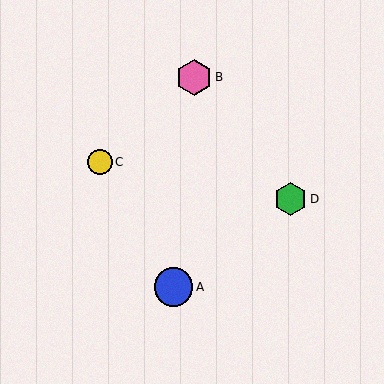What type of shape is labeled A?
Shape A is a blue circle.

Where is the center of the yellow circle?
The center of the yellow circle is at (100, 162).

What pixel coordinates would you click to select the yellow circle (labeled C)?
Click at (100, 162) to select the yellow circle C.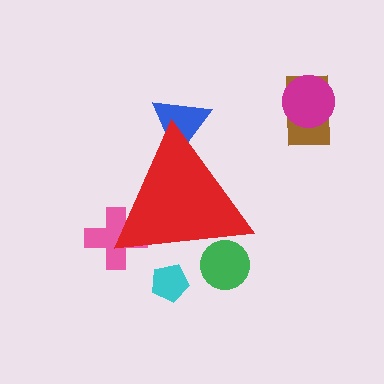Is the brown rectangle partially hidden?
No, the brown rectangle is fully visible.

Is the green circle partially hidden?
Yes, the green circle is partially hidden behind the red triangle.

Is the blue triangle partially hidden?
Yes, the blue triangle is partially hidden behind the red triangle.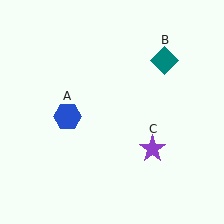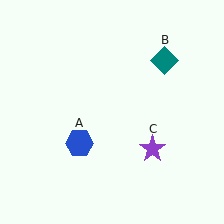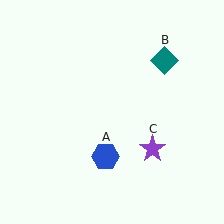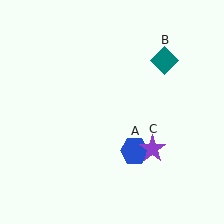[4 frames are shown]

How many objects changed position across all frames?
1 object changed position: blue hexagon (object A).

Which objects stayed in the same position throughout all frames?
Teal diamond (object B) and purple star (object C) remained stationary.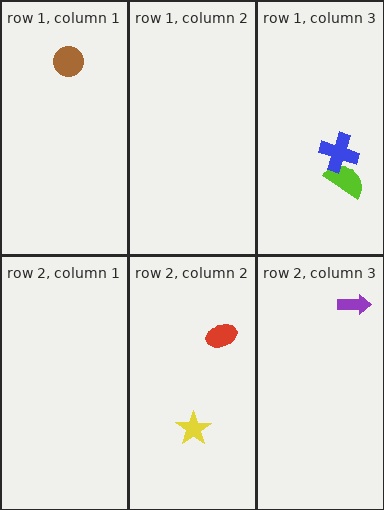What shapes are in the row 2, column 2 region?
The yellow star, the red ellipse.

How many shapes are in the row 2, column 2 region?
2.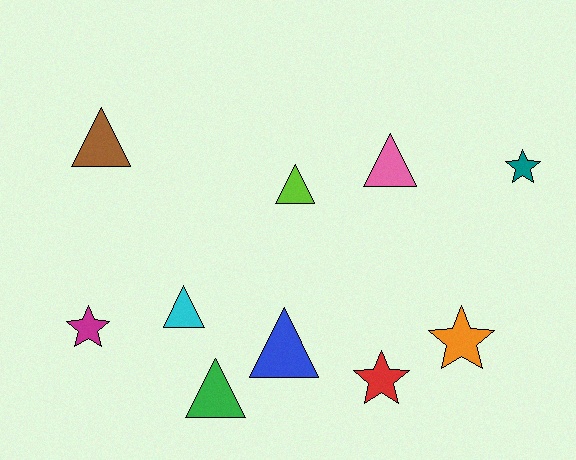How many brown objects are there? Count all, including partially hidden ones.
There is 1 brown object.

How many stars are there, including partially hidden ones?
There are 4 stars.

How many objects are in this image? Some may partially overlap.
There are 10 objects.